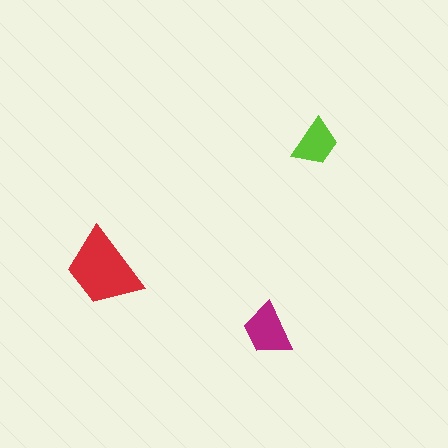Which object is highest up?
The lime trapezoid is topmost.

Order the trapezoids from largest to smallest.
the red one, the magenta one, the lime one.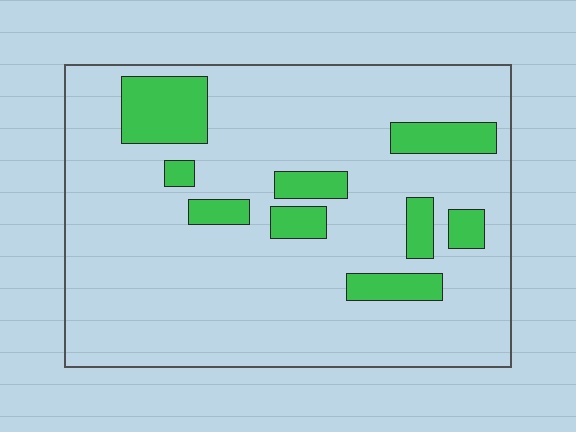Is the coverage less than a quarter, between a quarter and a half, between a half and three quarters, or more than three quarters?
Less than a quarter.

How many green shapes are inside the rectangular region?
9.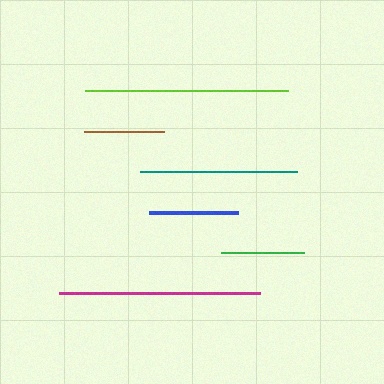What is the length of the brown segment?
The brown segment is approximately 80 pixels long.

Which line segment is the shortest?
The brown line is the shortest at approximately 80 pixels.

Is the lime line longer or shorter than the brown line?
The lime line is longer than the brown line.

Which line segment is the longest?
The lime line is the longest at approximately 203 pixels.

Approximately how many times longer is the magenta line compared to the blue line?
The magenta line is approximately 2.3 times the length of the blue line.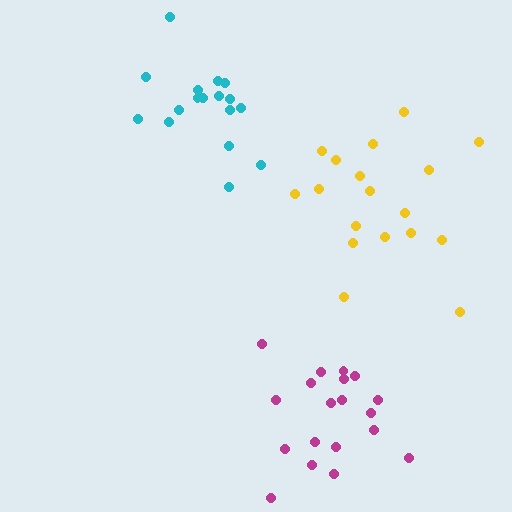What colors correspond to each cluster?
The clusters are colored: yellow, magenta, cyan.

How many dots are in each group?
Group 1: 18 dots, Group 2: 19 dots, Group 3: 17 dots (54 total).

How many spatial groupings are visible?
There are 3 spatial groupings.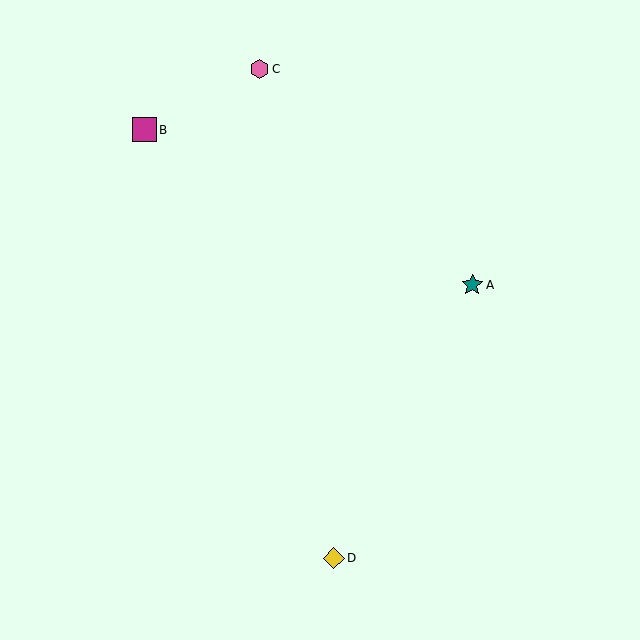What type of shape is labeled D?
Shape D is a yellow diamond.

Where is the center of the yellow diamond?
The center of the yellow diamond is at (334, 558).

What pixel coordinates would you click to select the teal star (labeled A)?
Click at (472, 285) to select the teal star A.